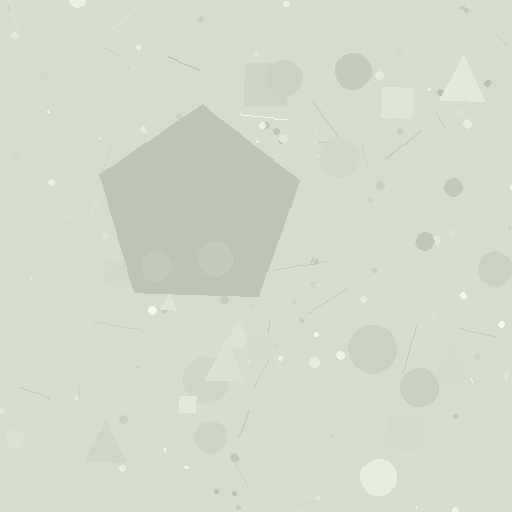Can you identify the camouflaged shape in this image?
The camouflaged shape is a pentagon.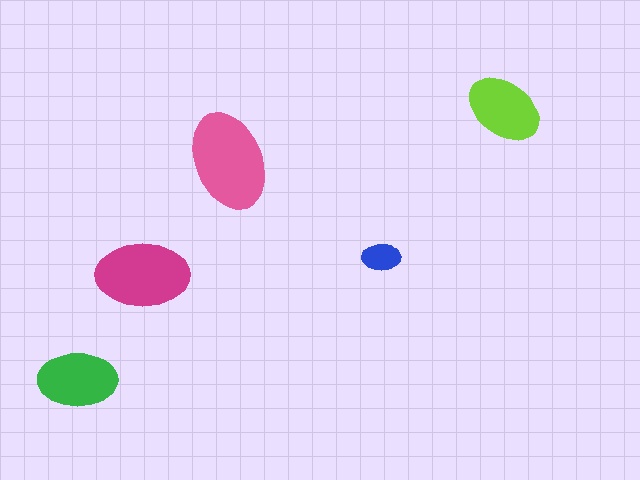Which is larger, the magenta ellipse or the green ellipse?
The magenta one.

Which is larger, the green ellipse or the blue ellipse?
The green one.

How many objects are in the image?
There are 5 objects in the image.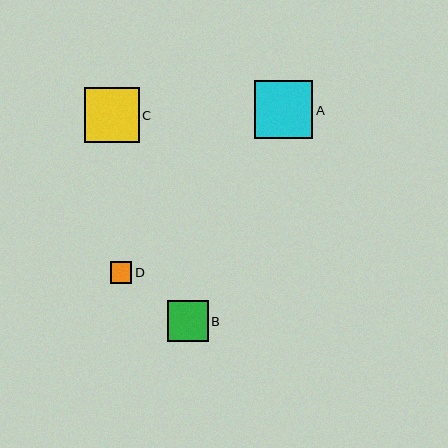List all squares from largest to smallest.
From largest to smallest: A, C, B, D.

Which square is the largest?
Square A is the largest with a size of approximately 58 pixels.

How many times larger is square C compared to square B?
Square C is approximately 1.4 times the size of square B.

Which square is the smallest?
Square D is the smallest with a size of approximately 21 pixels.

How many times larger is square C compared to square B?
Square C is approximately 1.4 times the size of square B.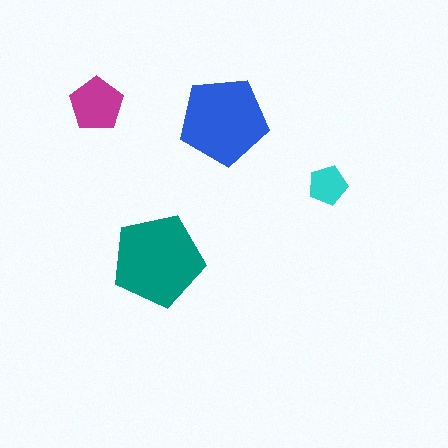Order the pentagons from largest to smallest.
the teal one, the blue one, the magenta one, the cyan one.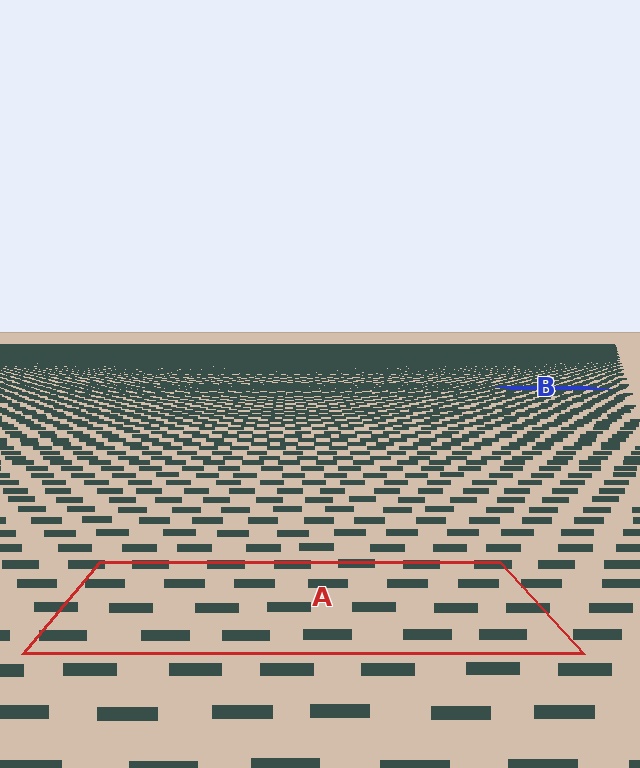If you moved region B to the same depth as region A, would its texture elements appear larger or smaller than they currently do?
They would appear larger. At a closer depth, the same texture elements are projected at a bigger on-screen size.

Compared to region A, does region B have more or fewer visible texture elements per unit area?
Region B has more texture elements per unit area — they are packed more densely because it is farther away.